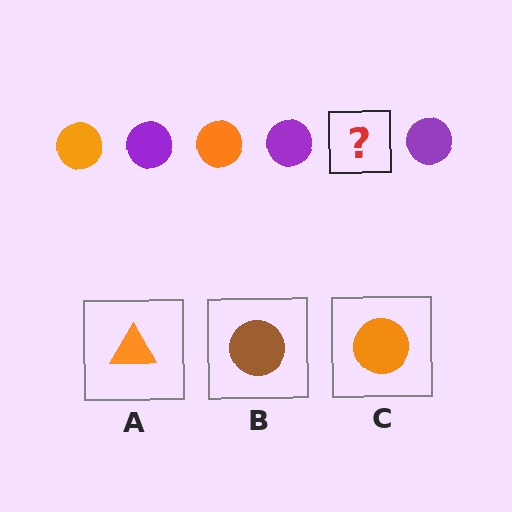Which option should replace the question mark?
Option C.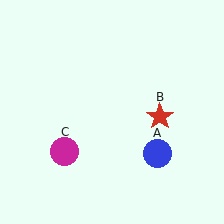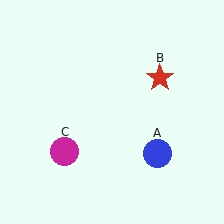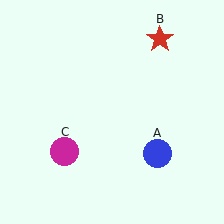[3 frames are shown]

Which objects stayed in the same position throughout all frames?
Blue circle (object A) and magenta circle (object C) remained stationary.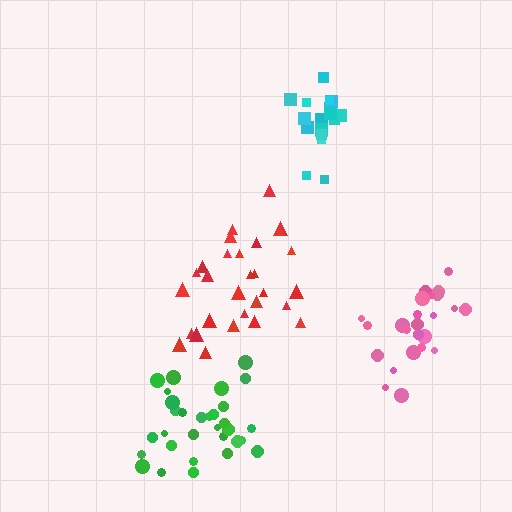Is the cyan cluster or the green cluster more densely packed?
Green.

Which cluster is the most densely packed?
Green.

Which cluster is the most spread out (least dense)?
Red.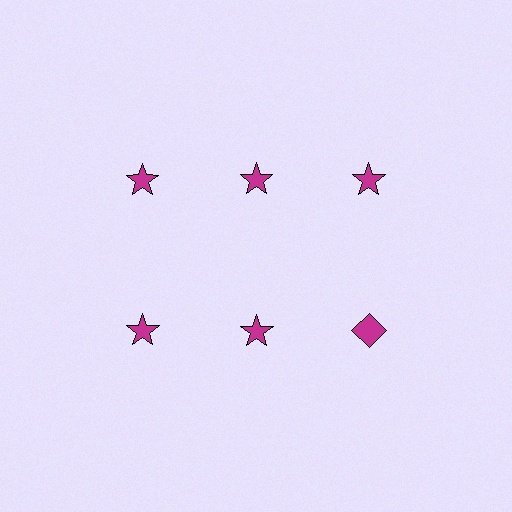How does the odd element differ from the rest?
It has a different shape: diamond instead of star.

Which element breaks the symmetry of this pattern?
The magenta diamond in the second row, center column breaks the symmetry. All other shapes are magenta stars.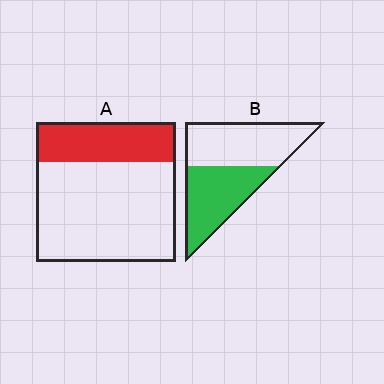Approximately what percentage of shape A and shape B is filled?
A is approximately 30% and B is approximately 45%.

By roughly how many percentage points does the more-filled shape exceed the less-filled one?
By roughly 20 percentage points (B over A).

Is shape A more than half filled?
No.